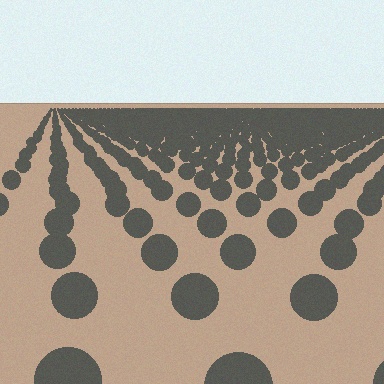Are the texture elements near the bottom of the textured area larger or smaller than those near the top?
Larger. Near the bottom, elements are closer to the viewer and appear at a bigger on-screen size.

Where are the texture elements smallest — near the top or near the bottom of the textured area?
Near the top.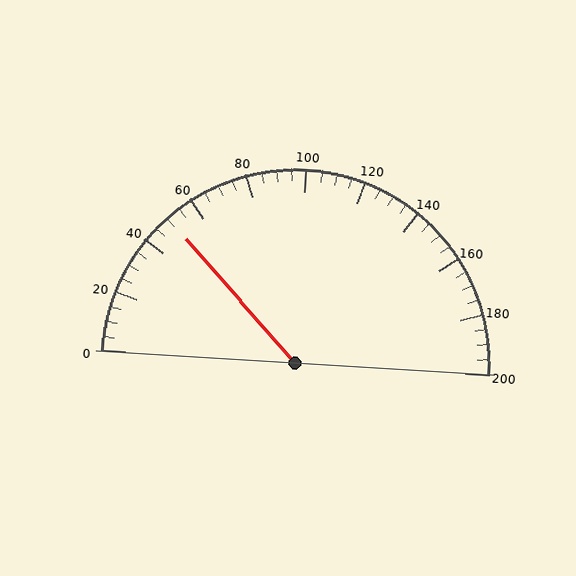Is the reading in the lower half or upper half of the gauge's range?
The reading is in the lower half of the range (0 to 200).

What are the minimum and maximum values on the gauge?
The gauge ranges from 0 to 200.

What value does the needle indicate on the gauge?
The needle indicates approximately 50.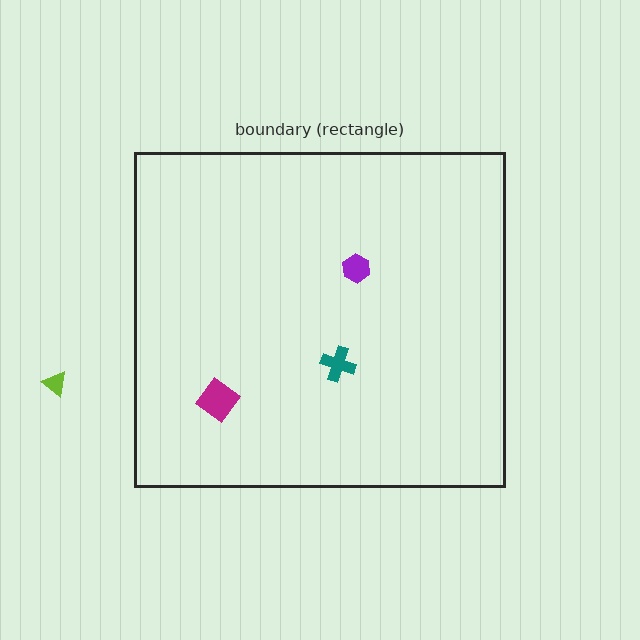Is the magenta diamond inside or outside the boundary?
Inside.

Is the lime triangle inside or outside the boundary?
Outside.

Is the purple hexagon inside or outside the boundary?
Inside.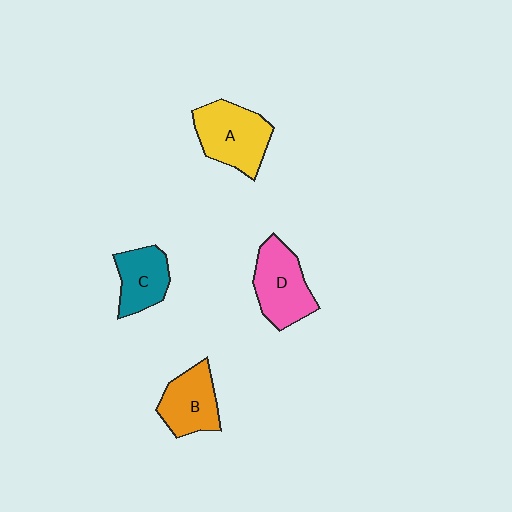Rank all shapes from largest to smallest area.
From largest to smallest: A (yellow), D (pink), B (orange), C (teal).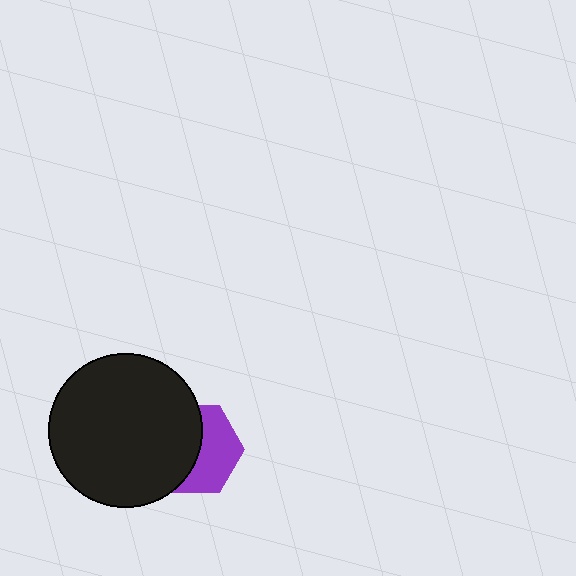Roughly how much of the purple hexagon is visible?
About half of it is visible (roughly 48%).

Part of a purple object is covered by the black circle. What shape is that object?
It is a hexagon.